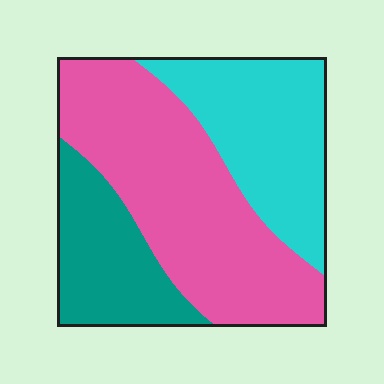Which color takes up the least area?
Teal, at roughly 20%.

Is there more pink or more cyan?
Pink.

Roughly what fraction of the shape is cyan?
Cyan covers around 30% of the shape.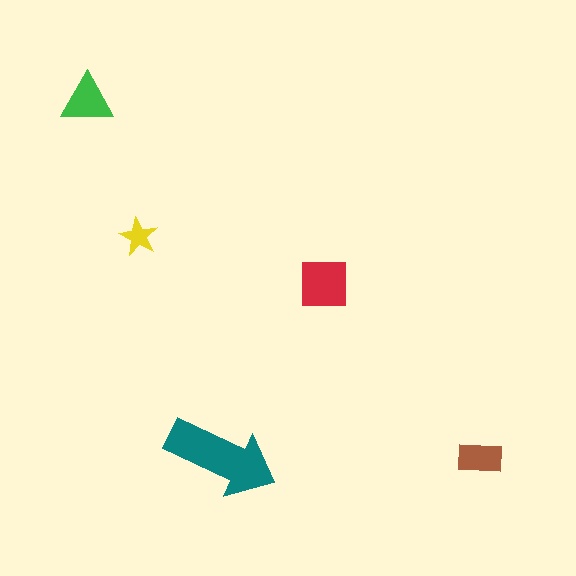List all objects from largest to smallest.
The teal arrow, the red square, the green triangle, the brown rectangle, the yellow star.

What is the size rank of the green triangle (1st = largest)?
3rd.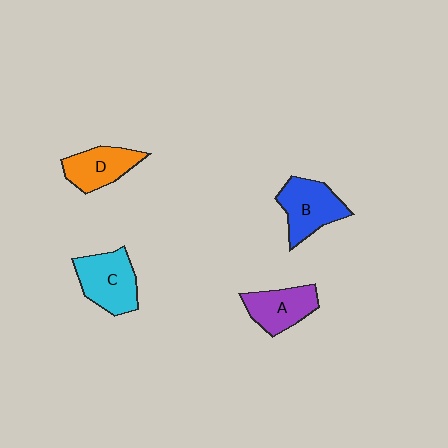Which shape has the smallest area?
Shape D (orange).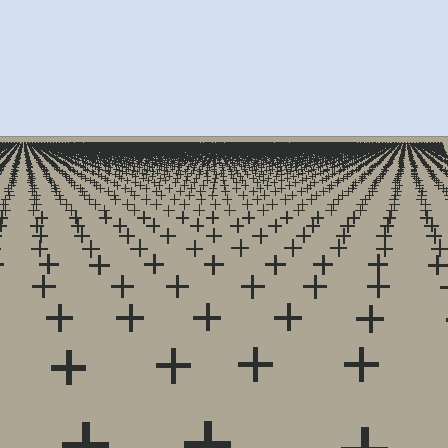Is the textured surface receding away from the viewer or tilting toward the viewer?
The surface is receding away from the viewer. Texture elements get smaller and denser toward the top.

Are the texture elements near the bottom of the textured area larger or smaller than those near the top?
Larger. Near the bottom, elements are closer to the viewer and appear at a bigger on-screen size.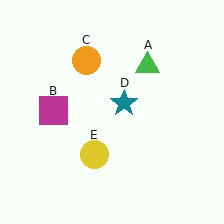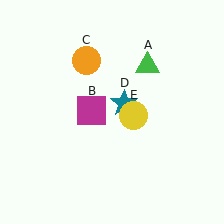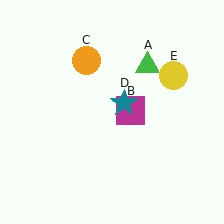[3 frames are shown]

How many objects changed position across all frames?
2 objects changed position: magenta square (object B), yellow circle (object E).